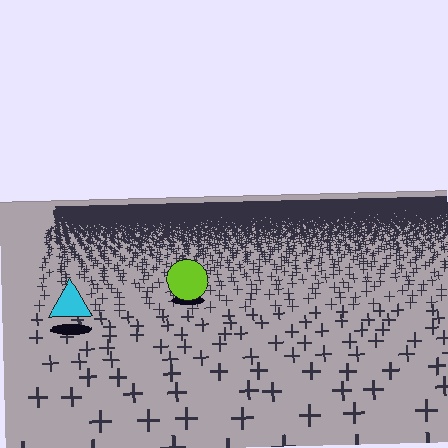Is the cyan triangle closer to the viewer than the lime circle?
Yes. The cyan triangle is closer — you can tell from the texture gradient: the ground texture is coarser near it.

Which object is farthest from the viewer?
The lime circle is farthest from the viewer. It appears smaller and the ground texture around it is denser.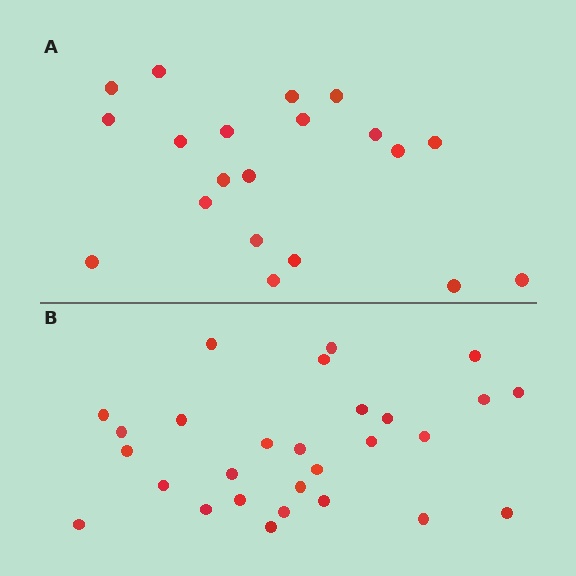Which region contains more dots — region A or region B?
Region B (the bottom region) has more dots.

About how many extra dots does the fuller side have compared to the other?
Region B has roughly 8 or so more dots than region A.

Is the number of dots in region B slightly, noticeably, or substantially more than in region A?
Region B has noticeably more, but not dramatically so. The ratio is roughly 1.4 to 1.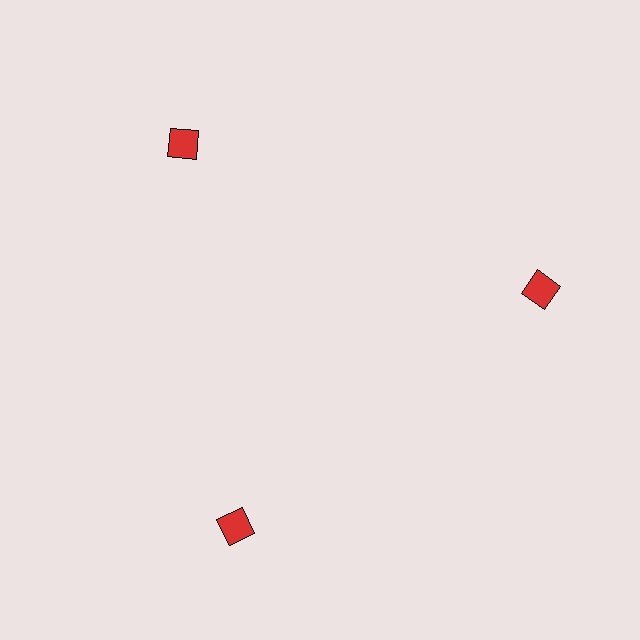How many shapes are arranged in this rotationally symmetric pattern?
There are 3 shapes, arranged in 3 groups of 1.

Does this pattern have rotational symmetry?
Yes, this pattern has 3-fold rotational symmetry. It looks the same after rotating 120 degrees around the center.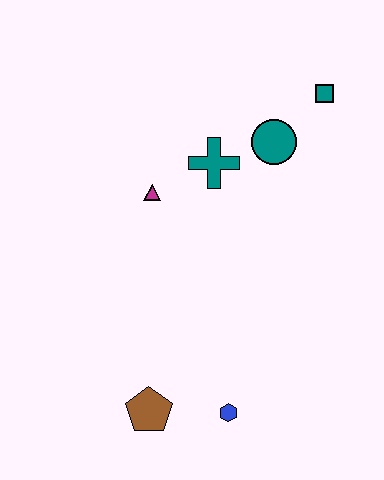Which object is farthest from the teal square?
The brown pentagon is farthest from the teal square.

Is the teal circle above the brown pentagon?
Yes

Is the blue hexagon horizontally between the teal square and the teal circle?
No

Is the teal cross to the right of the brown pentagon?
Yes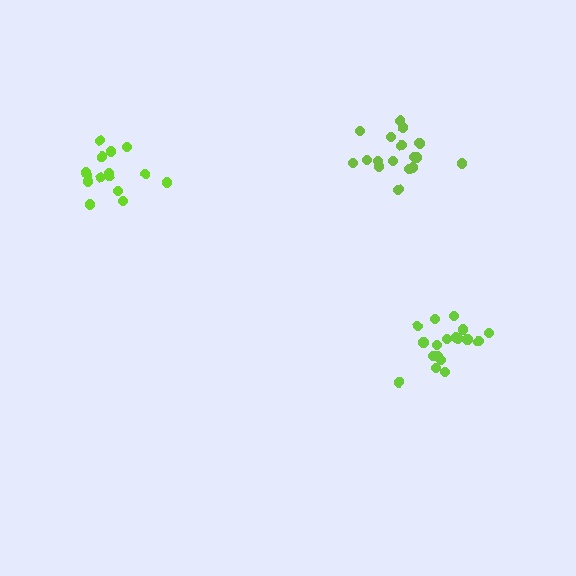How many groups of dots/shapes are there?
There are 3 groups.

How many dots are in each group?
Group 1: 18 dots, Group 2: 15 dots, Group 3: 18 dots (51 total).